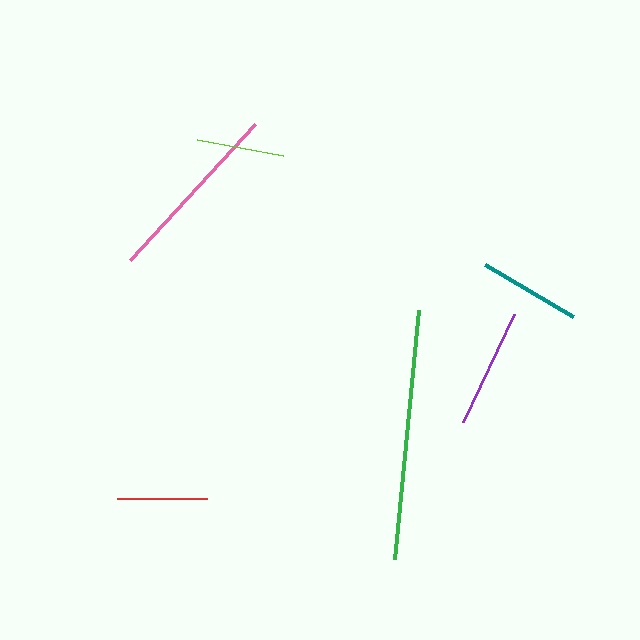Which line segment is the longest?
The green line is the longest at approximately 249 pixels.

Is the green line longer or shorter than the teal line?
The green line is longer than the teal line.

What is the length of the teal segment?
The teal segment is approximately 102 pixels long.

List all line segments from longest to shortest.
From longest to shortest: green, pink, purple, teal, red, lime.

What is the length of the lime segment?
The lime segment is approximately 87 pixels long.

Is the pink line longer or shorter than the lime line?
The pink line is longer than the lime line.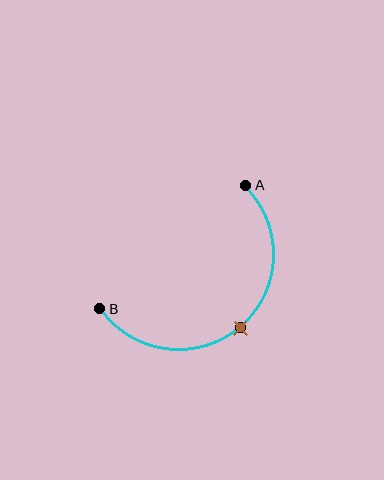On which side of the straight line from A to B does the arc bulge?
The arc bulges below and to the right of the straight line connecting A and B.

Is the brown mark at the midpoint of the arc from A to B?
Yes. The brown mark lies on the arc at equal arc-length from both A and B — it is the arc midpoint.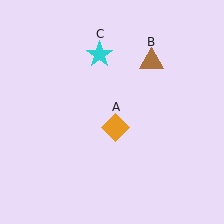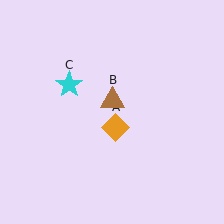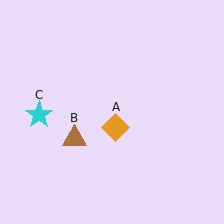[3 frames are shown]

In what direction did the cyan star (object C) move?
The cyan star (object C) moved down and to the left.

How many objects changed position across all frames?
2 objects changed position: brown triangle (object B), cyan star (object C).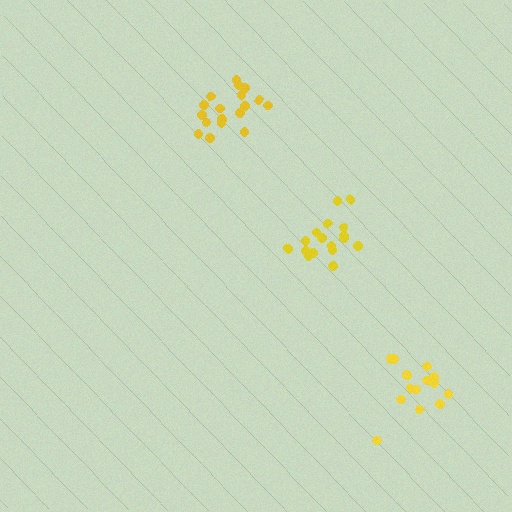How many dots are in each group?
Group 1: 14 dots, Group 2: 17 dots, Group 3: 18 dots (49 total).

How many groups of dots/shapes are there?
There are 3 groups.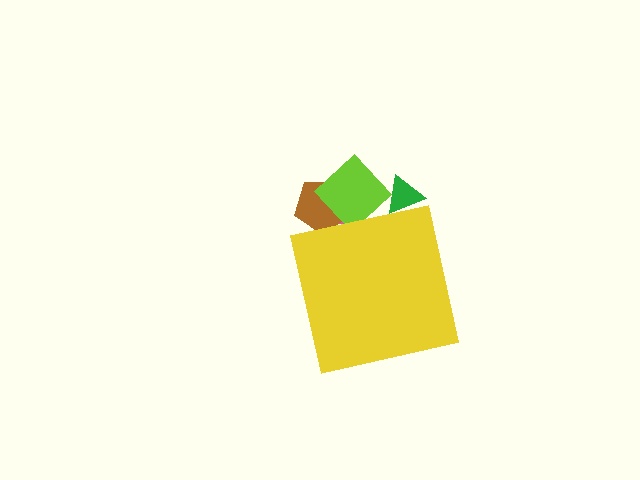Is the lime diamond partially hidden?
Yes, the lime diamond is partially hidden behind the yellow square.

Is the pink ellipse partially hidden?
Yes, the pink ellipse is partially hidden behind the yellow square.